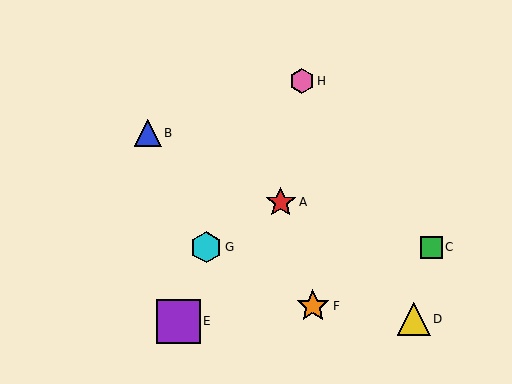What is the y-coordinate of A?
Object A is at y≈202.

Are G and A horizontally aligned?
No, G is at y≈247 and A is at y≈202.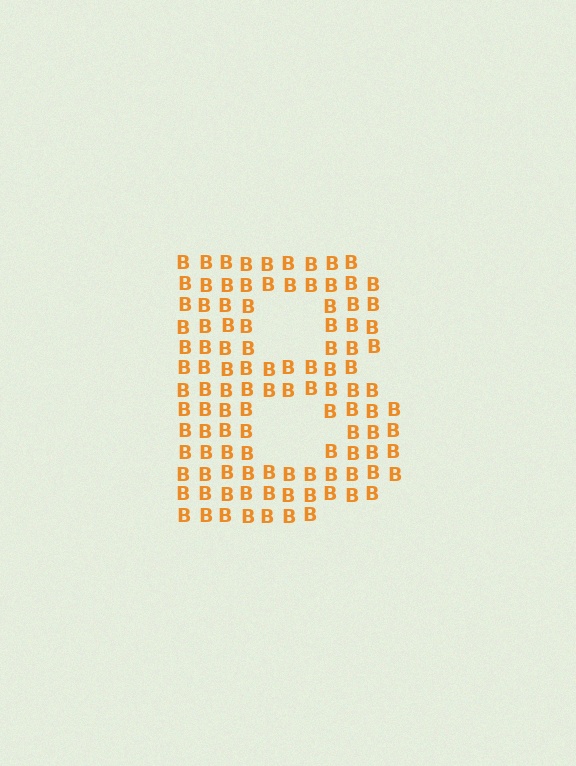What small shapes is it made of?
It is made of small letter B's.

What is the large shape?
The large shape is the letter B.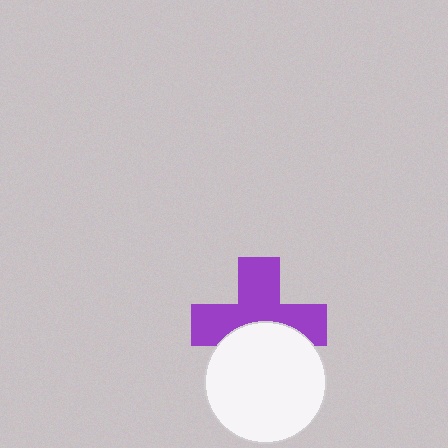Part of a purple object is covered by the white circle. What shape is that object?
It is a cross.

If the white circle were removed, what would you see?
You would see the complete purple cross.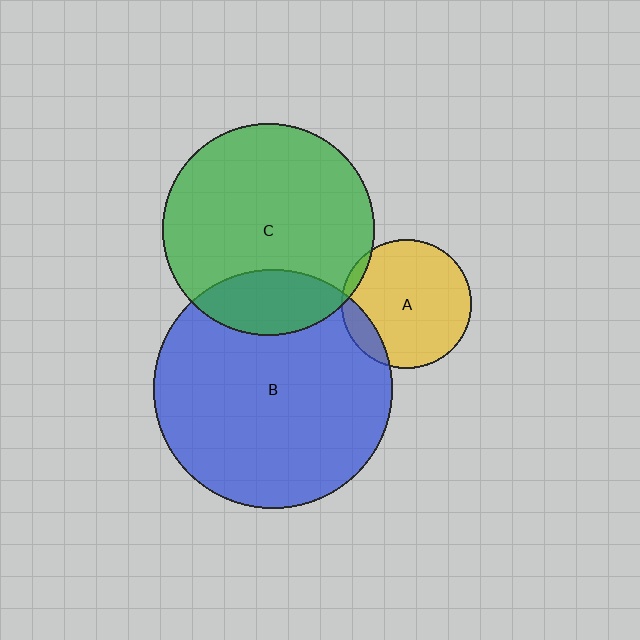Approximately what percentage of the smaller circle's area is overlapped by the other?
Approximately 20%.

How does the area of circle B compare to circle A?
Approximately 3.4 times.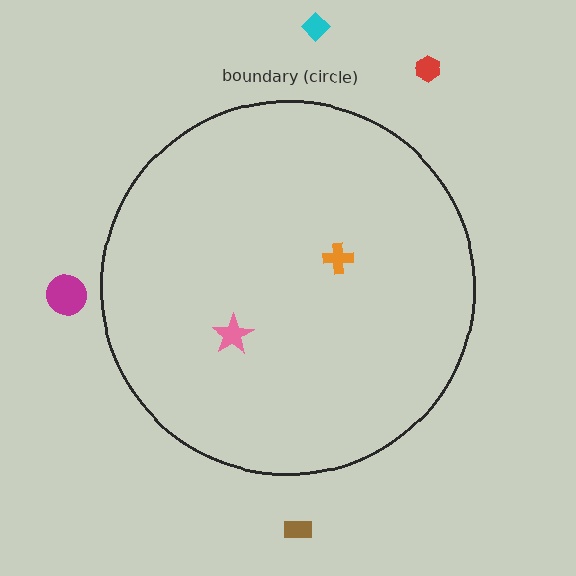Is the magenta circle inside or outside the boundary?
Outside.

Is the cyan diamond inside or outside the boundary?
Outside.